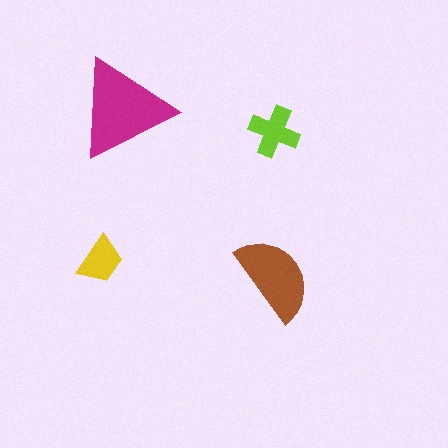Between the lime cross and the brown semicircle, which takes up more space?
The brown semicircle.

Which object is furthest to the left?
The yellow trapezoid is leftmost.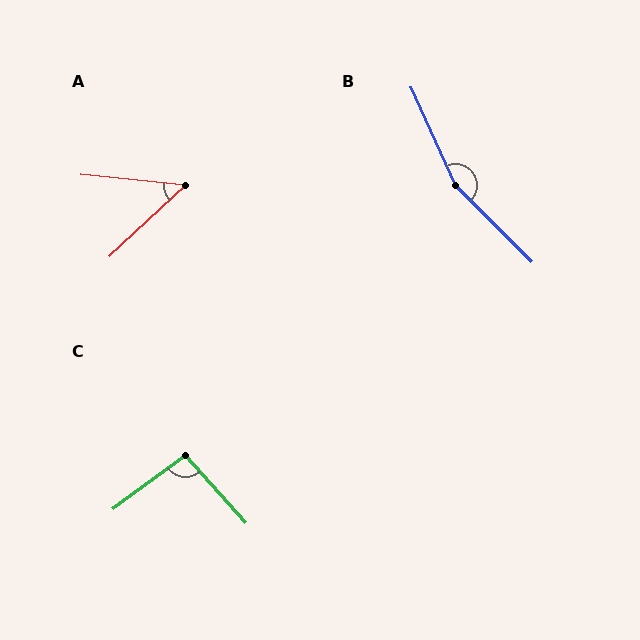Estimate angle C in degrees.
Approximately 96 degrees.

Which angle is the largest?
B, at approximately 159 degrees.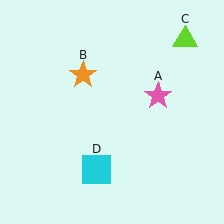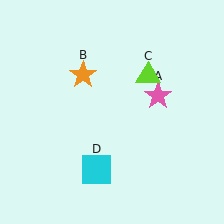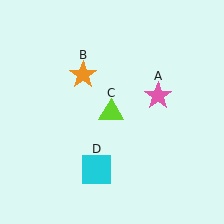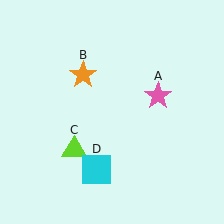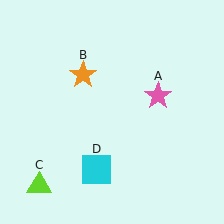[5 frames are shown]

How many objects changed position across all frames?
1 object changed position: lime triangle (object C).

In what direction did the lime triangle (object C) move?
The lime triangle (object C) moved down and to the left.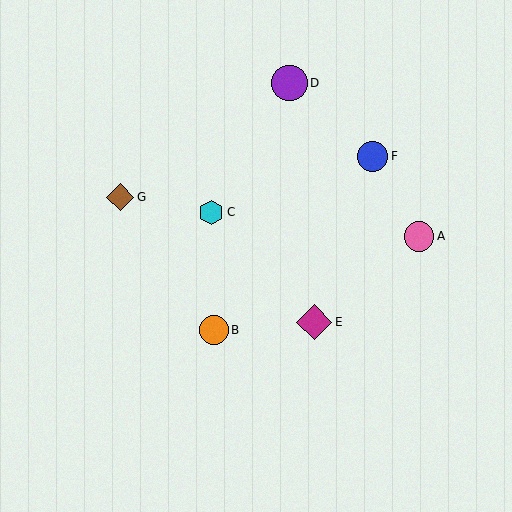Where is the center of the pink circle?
The center of the pink circle is at (419, 236).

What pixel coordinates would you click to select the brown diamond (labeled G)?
Click at (120, 197) to select the brown diamond G.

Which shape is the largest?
The purple circle (labeled D) is the largest.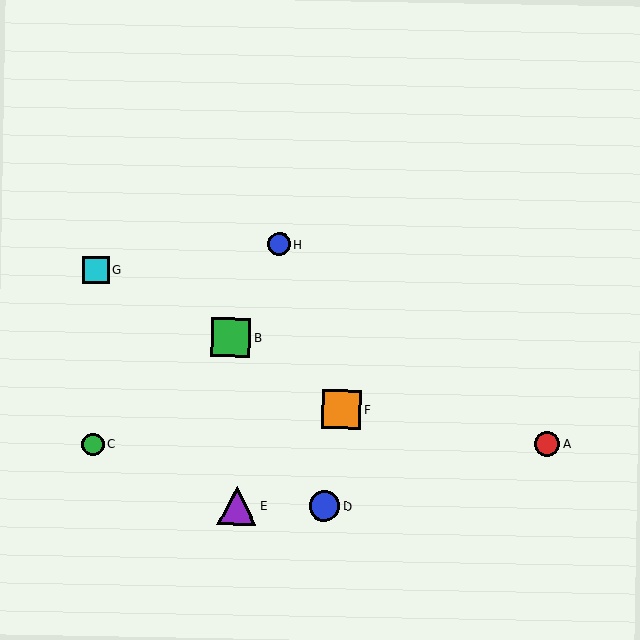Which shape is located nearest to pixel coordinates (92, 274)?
The cyan square (labeled G) at (95, 270) is nearest to that location.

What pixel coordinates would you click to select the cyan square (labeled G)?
Click at (95, 270) to select the cyan square G.